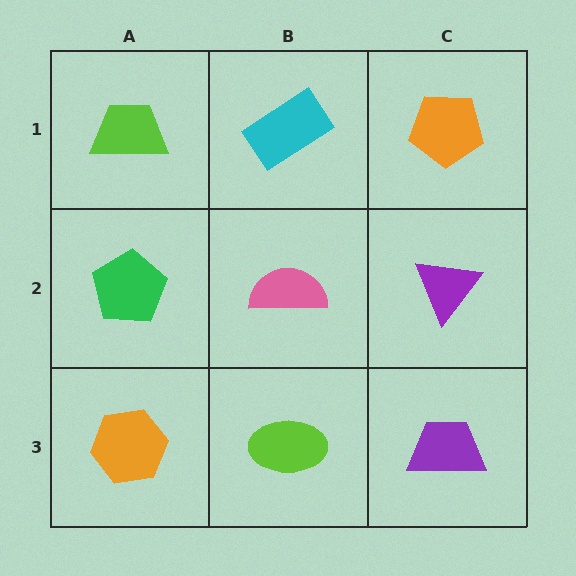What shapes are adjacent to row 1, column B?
A pink semicircle (row 2, column B), a lime trapezoid (row 1, column A), an orange pentagon (row 1, column C).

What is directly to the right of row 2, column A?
A pink semicircle.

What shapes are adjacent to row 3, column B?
A pink semicircle (row 2, column B), an orange hexagon (row 3, column A), a purple trapezoid (row 3, column C).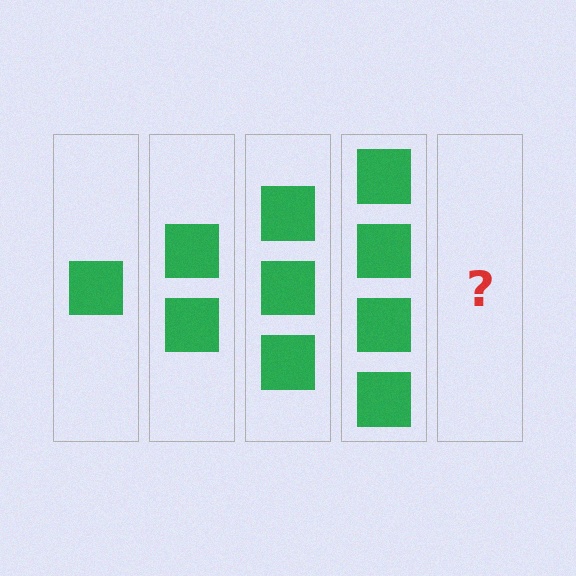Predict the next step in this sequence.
The next step is 5 squares.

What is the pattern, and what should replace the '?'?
The pattern is that each step adds one more square. The '?' should be 5 squares.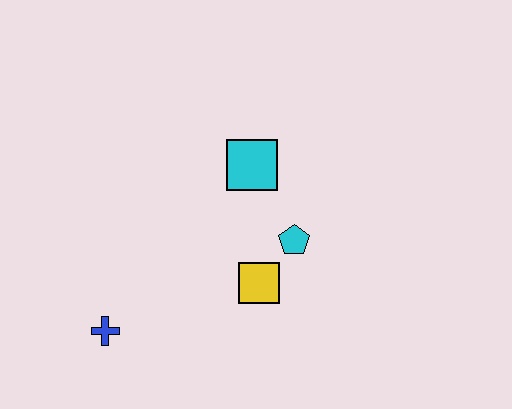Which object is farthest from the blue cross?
The cyan square is farthest from the blue cross.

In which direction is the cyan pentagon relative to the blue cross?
The cyan pentagon is to the right of the blue cross.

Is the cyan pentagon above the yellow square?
Yes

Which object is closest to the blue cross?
The yellow square is closest to the blue cross.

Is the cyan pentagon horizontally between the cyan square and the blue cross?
No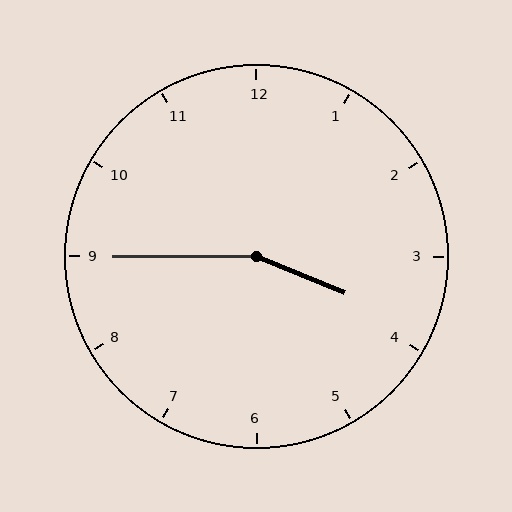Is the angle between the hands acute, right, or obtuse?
It is obtuse.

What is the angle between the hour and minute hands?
Approximately 158 degrees.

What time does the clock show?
3:45.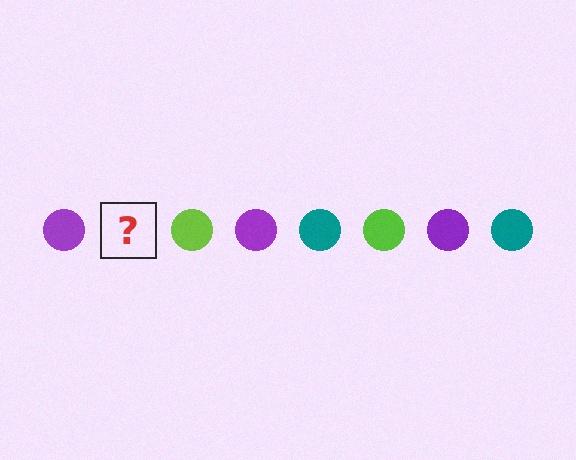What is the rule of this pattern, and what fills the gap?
The rule is that the pattern cycles through purple, teal, lime circles. The gap should be filled with a teal circle.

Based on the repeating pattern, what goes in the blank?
The blank should be a teal circle.